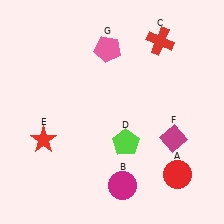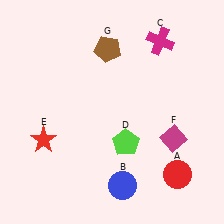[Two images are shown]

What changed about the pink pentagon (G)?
In Image 1, G is pink. In Image 2, it changed to brown.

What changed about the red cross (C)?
In Image 1, C is red. In Image 2, it changed to magenta.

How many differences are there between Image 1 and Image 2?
There are 3 differences between the two images.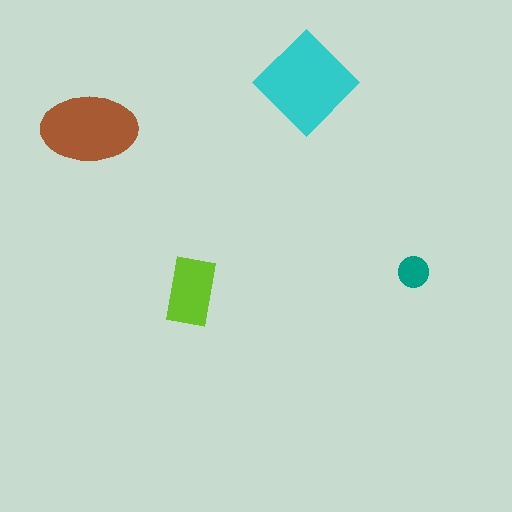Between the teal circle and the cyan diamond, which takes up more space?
The cyan diamond.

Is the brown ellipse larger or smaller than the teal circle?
Larger.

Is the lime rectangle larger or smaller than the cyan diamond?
Smaller.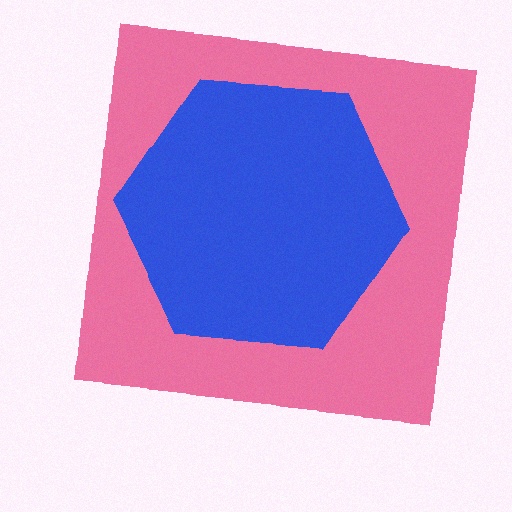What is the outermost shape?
The pink square.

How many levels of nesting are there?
2.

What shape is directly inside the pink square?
The blue hexagon.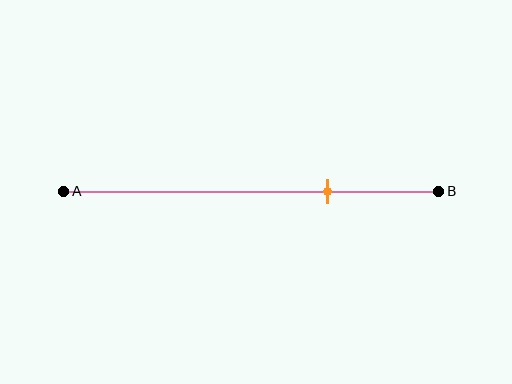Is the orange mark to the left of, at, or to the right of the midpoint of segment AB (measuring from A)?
The orange mark is to the right of the midpoint of segment AB.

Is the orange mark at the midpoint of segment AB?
No, the mark is at about 70% from A, not at the 50% midpoint.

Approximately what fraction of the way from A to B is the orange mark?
The orange mark is approximately 70% of the way from A to B.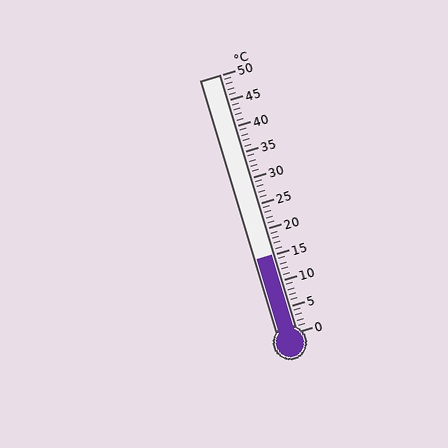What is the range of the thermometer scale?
The thermometer scale ranges from 0°C to 50°C.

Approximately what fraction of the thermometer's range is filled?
The thermometer is filled to approximately 30% of its range.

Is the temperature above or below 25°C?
The temperature is below 25°C.